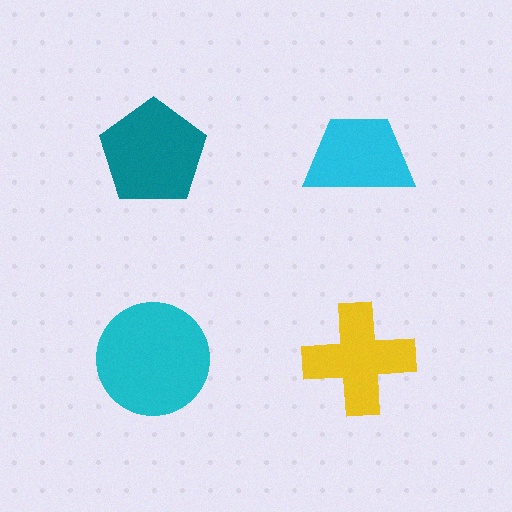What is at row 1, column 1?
A teal pentagon.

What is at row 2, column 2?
A yellow cross.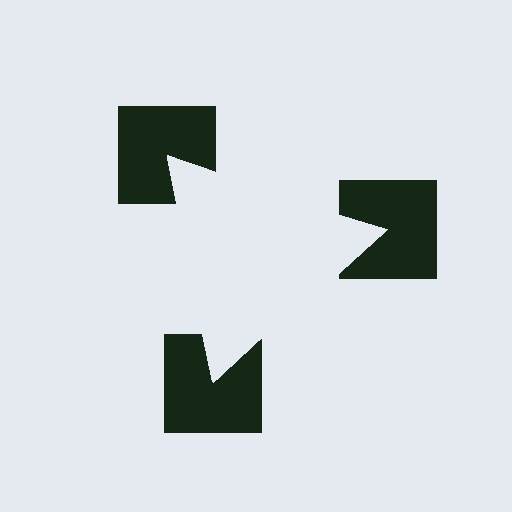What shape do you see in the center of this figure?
An illusory triangle — its edges are inferred from the aligned wedge cuts in the notched squares, not physically drawn.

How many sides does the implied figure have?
3 sides.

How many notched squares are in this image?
There are 3 — one at each vertex of the illusory triangle.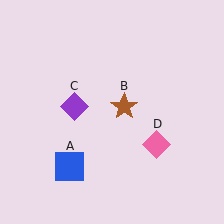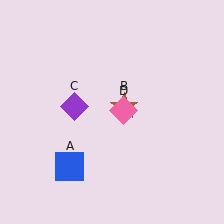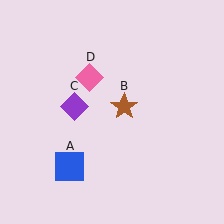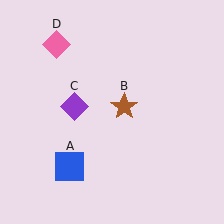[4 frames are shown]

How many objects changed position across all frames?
1 object changed position: pink diamond (object D).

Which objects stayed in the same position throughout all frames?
Blue square (object A) and brown star (object B) and purple diamond (object C) remained stationary.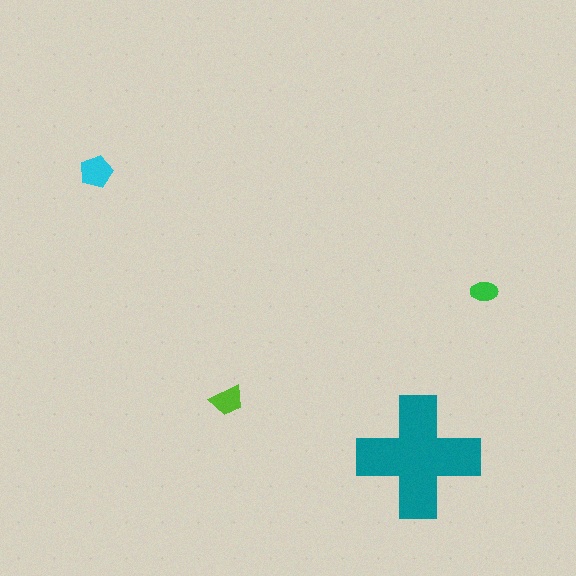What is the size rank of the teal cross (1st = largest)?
1st.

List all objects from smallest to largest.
The green ellipse, the lime trapezoid, the cyan pentagon, the teal cross.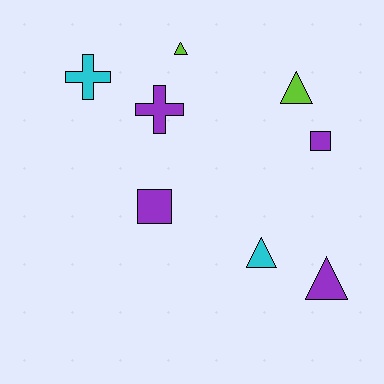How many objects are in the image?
There are 8 objects.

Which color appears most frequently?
Purple, with 4 objects.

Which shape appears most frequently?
Triangle, with 4 objects.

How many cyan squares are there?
There are no cyan squares.